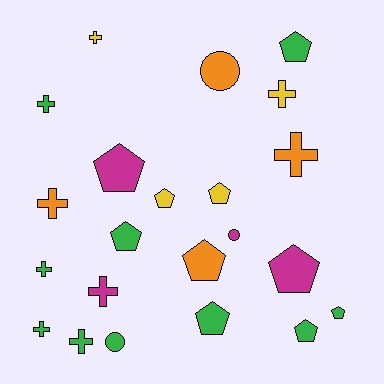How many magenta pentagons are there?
There are 2 magenta pentagons.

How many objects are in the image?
There are 22 objects.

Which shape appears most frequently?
Pentagon, with 10 objects.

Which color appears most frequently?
Green, with 10 objects.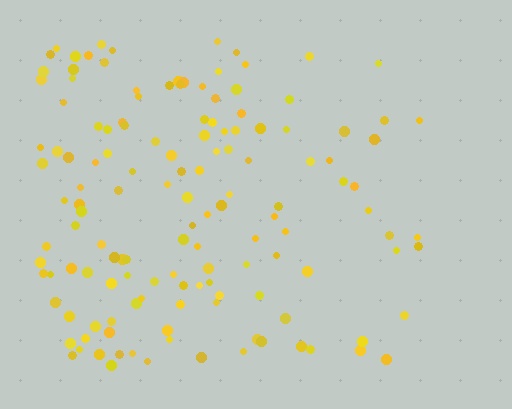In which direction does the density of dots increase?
From right to left, with the left side densest.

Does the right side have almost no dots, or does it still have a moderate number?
Still a moderate number, just noticeably fewer than the left.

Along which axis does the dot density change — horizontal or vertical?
Horizontal.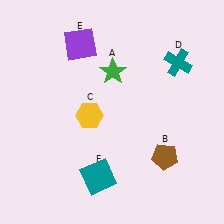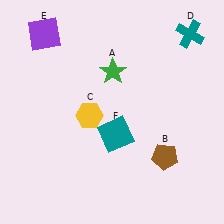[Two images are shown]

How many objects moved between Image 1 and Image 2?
3 objects moved between the two images.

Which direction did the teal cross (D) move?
The teal cross (D) moved up.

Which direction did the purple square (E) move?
The purple square (E) moved left.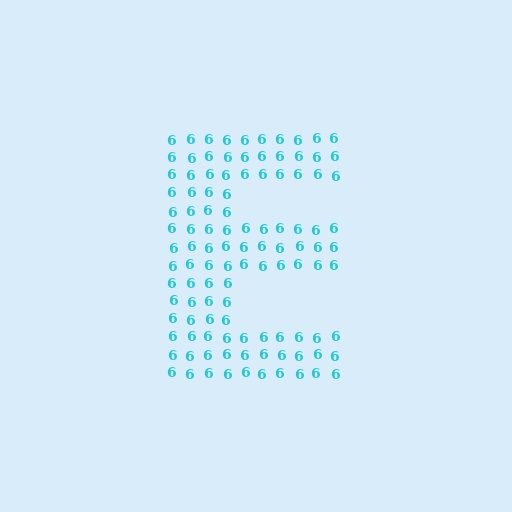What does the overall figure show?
The overall figure shows the letter E.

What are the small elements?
The small elements are digit 6's.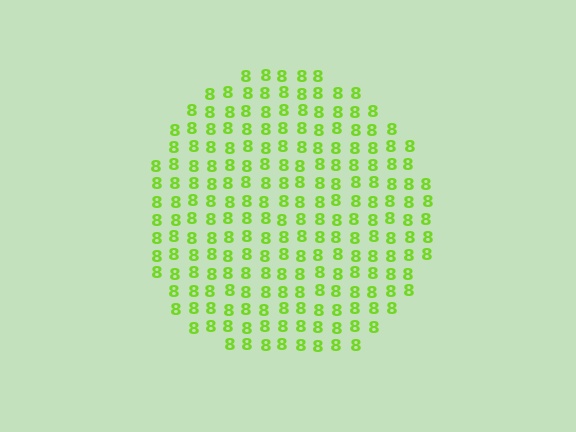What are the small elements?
The small elements are digit 8's.